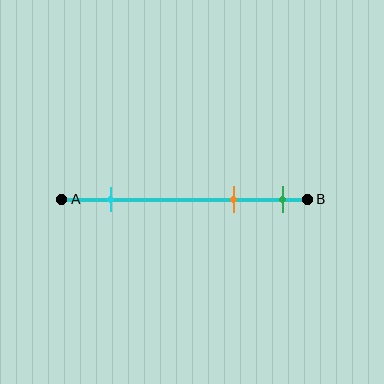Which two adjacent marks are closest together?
The orange and green marks are the closest adjacent pair.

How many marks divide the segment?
There are 3 marks dividing the segment.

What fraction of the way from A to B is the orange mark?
The orange mark is approximately 70% (0.7) of the way from A to B.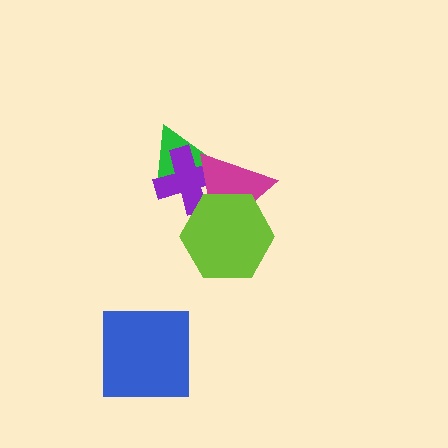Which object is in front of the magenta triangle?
The lime hexagon is in front of the magenta triangle.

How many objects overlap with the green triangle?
2 objects overlap with the green triangle.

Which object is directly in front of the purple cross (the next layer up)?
The magenta triangle is directly in front of the purple cross.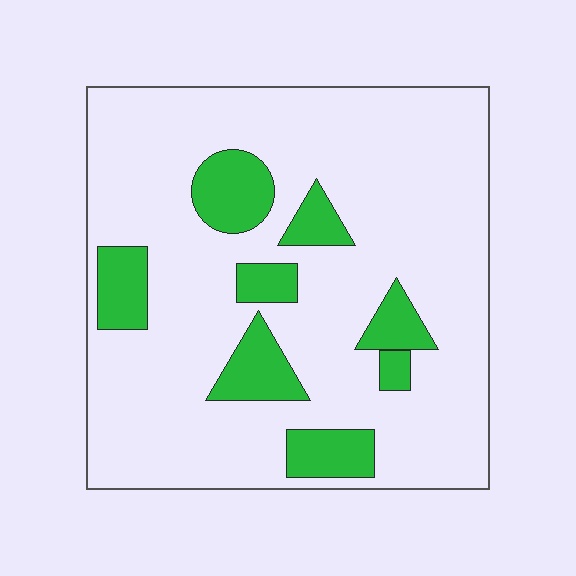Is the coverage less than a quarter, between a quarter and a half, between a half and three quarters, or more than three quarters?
Less than a quarter.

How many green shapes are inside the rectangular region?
8.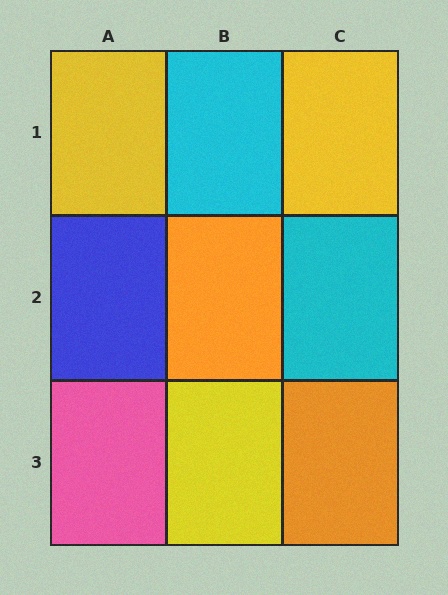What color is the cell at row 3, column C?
Orange.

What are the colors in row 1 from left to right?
Yellow, cyan, yellow.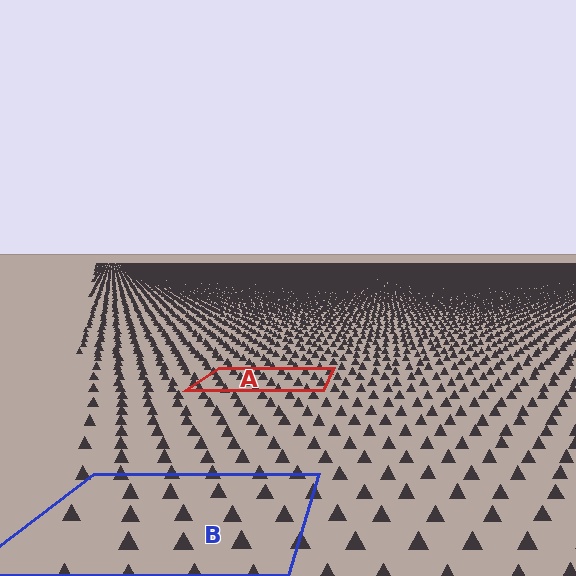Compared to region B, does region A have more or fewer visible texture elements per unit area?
Region A has more texture elements per unit area — they are packed more densely because it is farther away.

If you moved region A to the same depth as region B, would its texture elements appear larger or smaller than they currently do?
They would appear larger. At a closer depth, the same texture elements are projected at a bigger on-screen size.